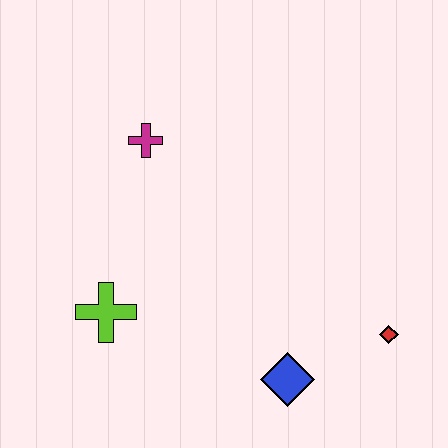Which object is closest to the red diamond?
The blue diamond is closest to the red diamond.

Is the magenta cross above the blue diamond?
Yes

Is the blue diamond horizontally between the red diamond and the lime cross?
Yes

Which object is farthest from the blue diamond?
The magenta cross is farthest from the blue diamond.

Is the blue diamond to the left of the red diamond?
Yes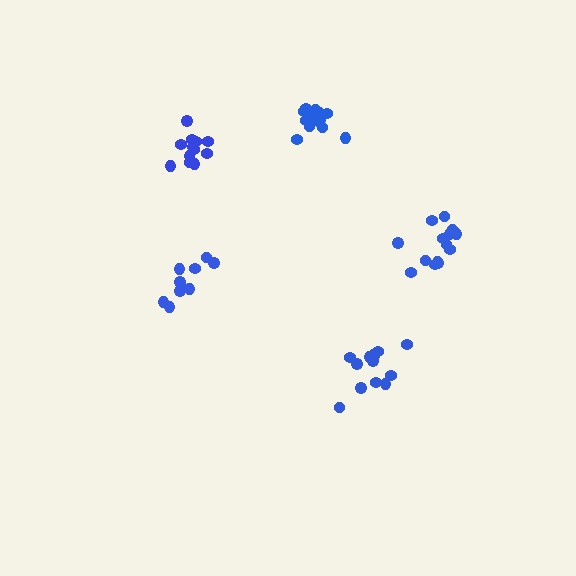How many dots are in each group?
Group 1: 10 dots, Group 2: 12 dots, Group 3: 12 dots, Group 4: 16 dots, Group 5: 14 dots (64 total).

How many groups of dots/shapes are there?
There are 5 groups.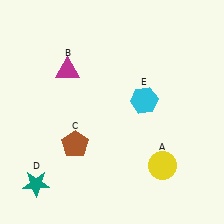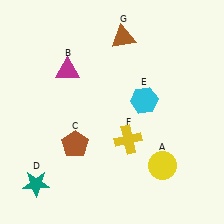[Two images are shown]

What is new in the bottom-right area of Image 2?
A yellow cross (F) was added in the bottom-right area of Image 2.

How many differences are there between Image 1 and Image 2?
There are 2 differences between the two images.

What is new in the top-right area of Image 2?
A brown triangle (G) was added in the top-right area of Image 2.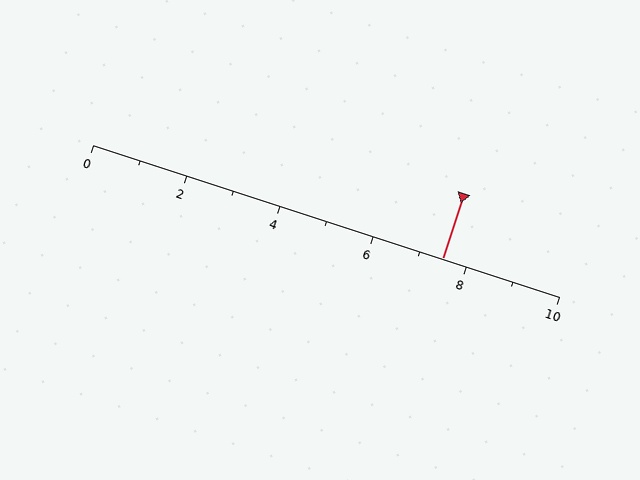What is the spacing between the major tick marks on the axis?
The major ticks are spaced 2 apart.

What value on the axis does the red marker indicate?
The marker indicates approximately 7.5.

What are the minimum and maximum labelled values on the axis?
The axis runs from 0 to 10.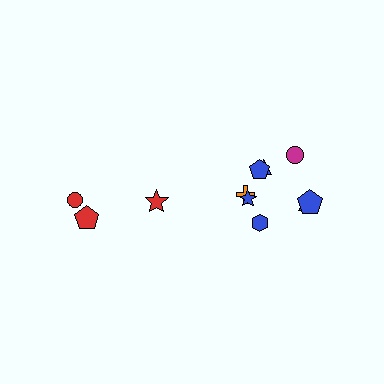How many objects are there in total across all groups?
There are 11 objects.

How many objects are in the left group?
There are 3 objects.